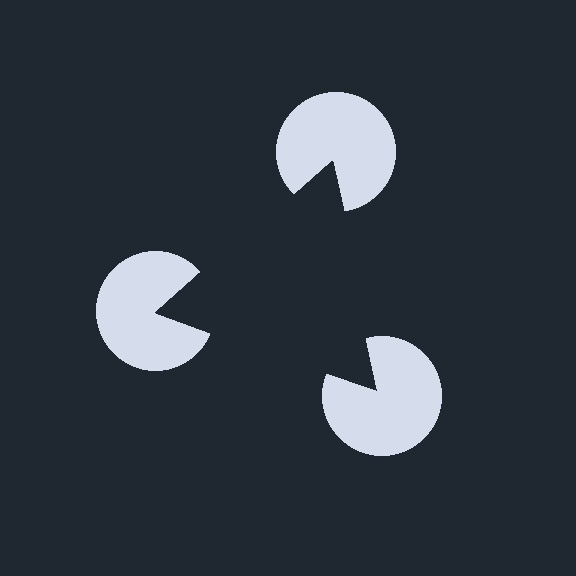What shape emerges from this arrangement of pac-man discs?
An illusory triangle — its edges are inferred from the aligned wedge cuts in the pac-man discs, not physically drawn.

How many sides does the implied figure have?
3 sides.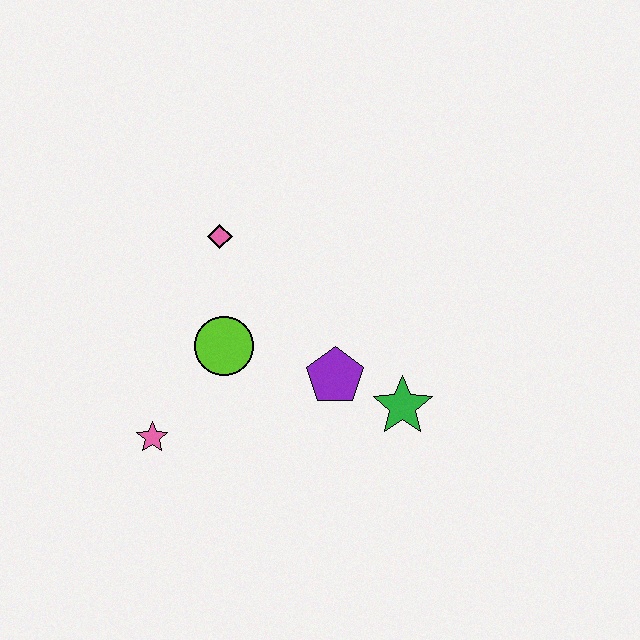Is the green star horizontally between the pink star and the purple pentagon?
No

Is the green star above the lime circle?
No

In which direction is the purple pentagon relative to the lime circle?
The purple pentagon is to the right of the lime circle.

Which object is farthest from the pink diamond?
The green star is farthest from the pink diamond.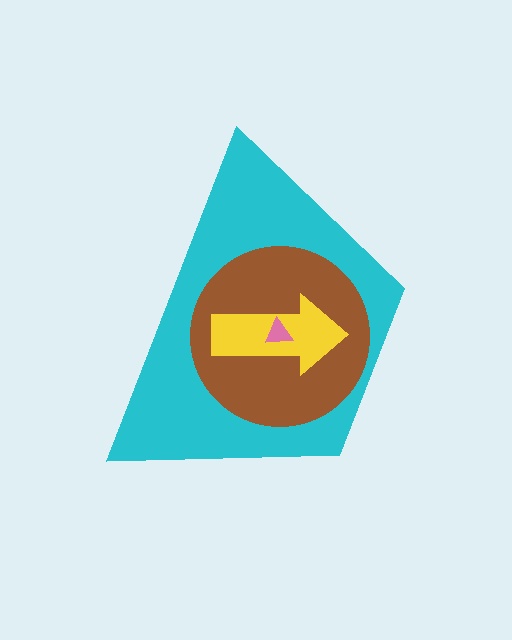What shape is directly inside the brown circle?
The yellow arrow.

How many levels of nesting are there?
4.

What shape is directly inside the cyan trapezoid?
The brown circle.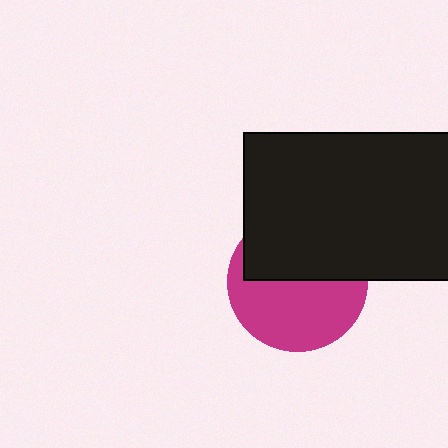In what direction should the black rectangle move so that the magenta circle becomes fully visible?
The black rectangle should move up. That is the shortest direction to clear the overlap and leave the magenta circle fully visible.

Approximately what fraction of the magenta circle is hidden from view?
Roughly 46% of the magenta circle is hidden behind the black rectangle.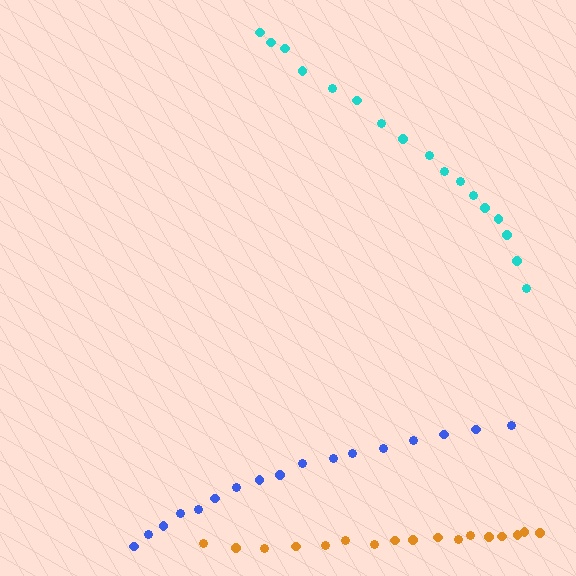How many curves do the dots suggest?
There are 3 distinct paths.